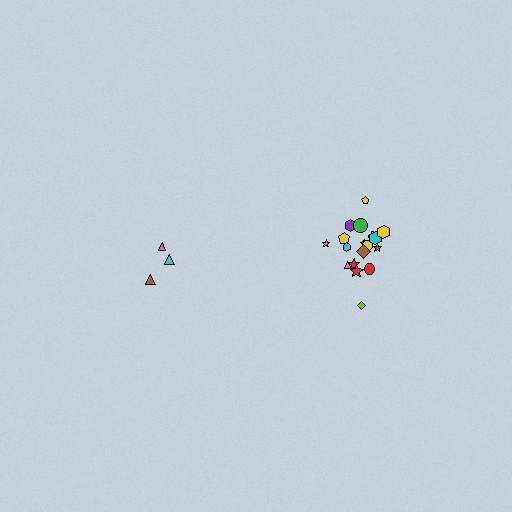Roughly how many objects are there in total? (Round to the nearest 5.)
Roughly 20 objects in total.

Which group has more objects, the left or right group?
The right group.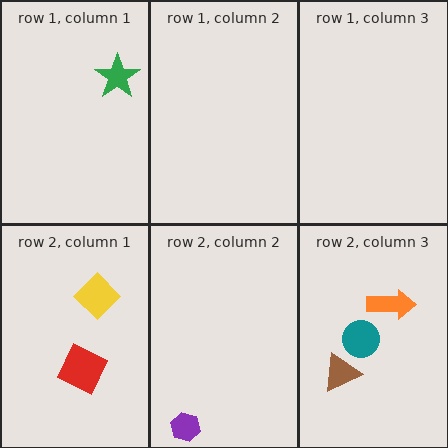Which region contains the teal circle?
The row 2, column 3 region.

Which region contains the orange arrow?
The row 2, column 3 region.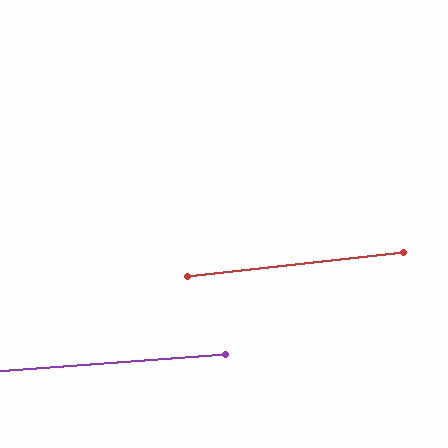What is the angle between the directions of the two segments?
Approximately 2 degrees.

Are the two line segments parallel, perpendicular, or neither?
Parallel — their directions differ by only 1.9°.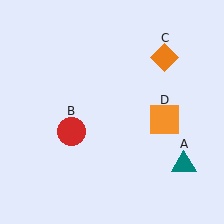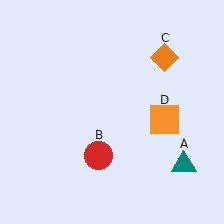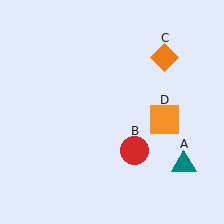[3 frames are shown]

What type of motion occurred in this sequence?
The red circle (object B) rotated counterclockwise around the center of the scene.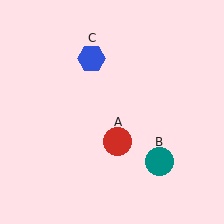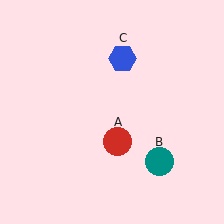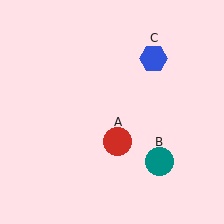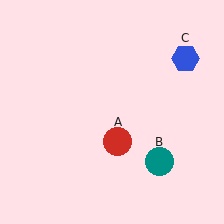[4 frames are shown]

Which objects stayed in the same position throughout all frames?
Red circle (object A) and teal circle (object B) remained stationary.